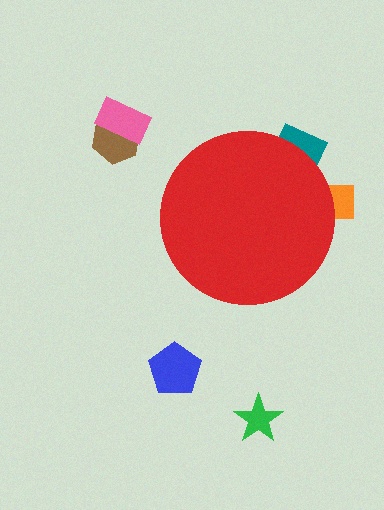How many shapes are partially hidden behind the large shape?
2 shapes are partially hidden.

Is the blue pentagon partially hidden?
No, the blue pentagon is fully visible.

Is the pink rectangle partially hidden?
No, the pink rectangle is fully visible.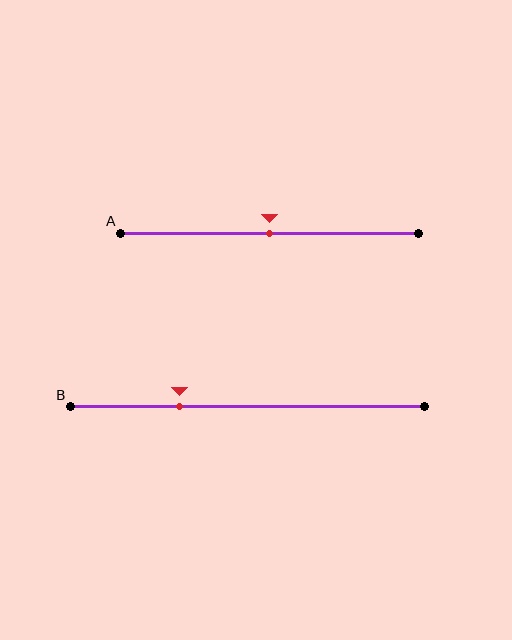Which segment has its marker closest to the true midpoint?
Segment A has its marker closest to the true midpoint.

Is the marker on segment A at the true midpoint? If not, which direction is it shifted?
Yes, the marker on segment A is at the true midpoint.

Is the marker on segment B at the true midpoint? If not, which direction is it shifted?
No, the marker on segment B is shifted to the left by about 19% of the segment length.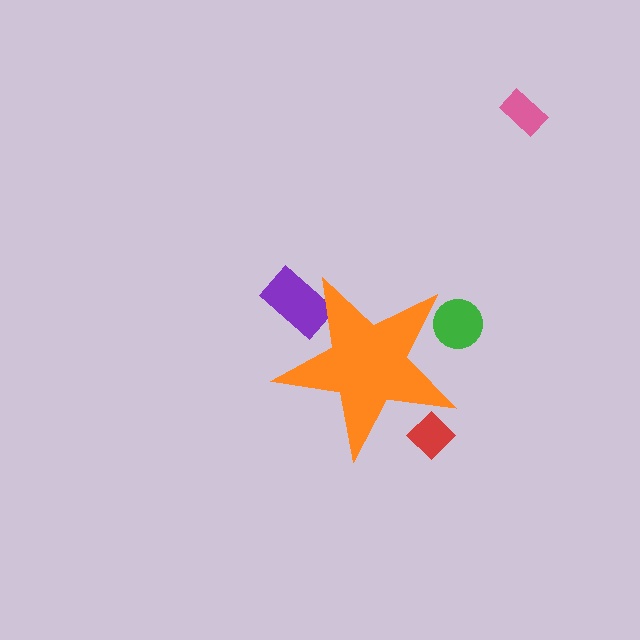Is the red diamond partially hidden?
Yes, the red diamond is partially hidden behind the orange star.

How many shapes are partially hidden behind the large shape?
3 shapes are partially hidden.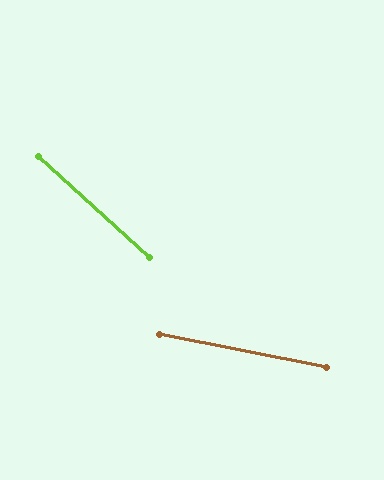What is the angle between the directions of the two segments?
Approximately 31 degrees.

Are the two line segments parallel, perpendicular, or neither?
Neither parallel nor perpendicular — they differ by about 31°.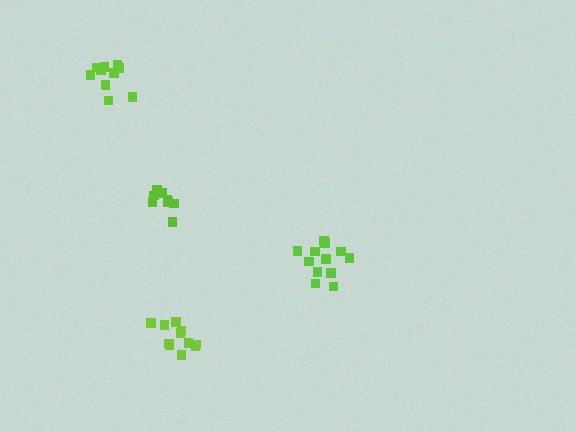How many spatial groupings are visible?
There are 4 spatial groupings.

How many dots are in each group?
Group 1: 10 dots, Group 2: 8 dots, Group 3: 12 dots, Group 4: 12 dots (42 total).